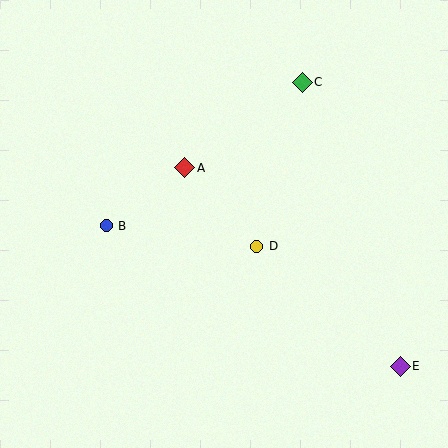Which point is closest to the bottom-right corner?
Point E is closest to the bottom-right corner.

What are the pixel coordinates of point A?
Point A is at (185, 168).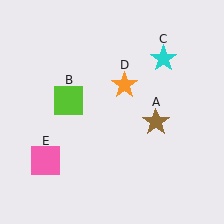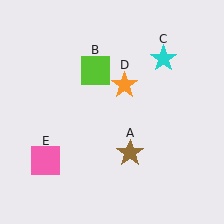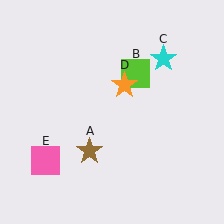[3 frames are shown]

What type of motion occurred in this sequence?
The brown star (object A), lime square (object B) rotated clockwise around the center of the scene.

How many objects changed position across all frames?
2 objects changed position: brown star (object A), lime square (object B).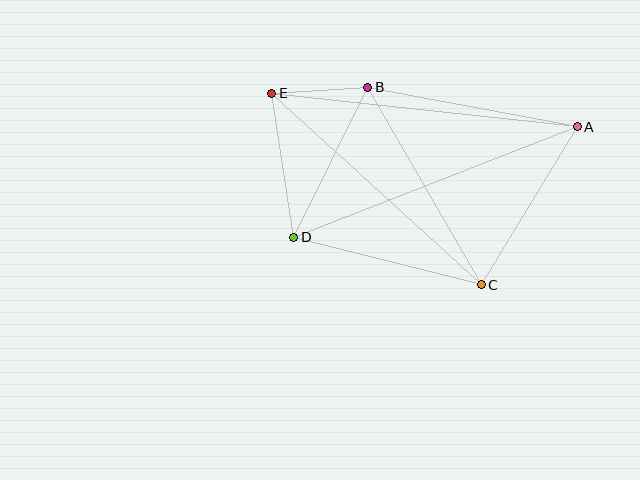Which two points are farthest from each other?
Points A and E are farthest from each other.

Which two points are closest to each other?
Points B and E are closest to each other.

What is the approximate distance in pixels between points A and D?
The distance between A and D is approximately 304 pixels.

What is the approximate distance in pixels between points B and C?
The distance between B and C is approximately 228 pixels.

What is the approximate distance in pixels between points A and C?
The distance between A and C is approximately 185 pixels.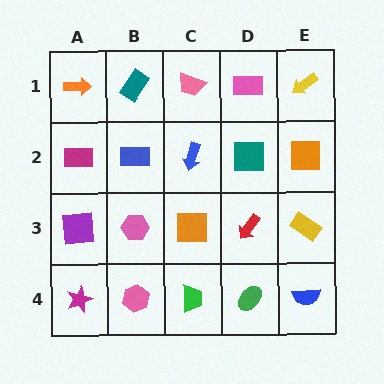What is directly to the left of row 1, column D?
A pink trapezoid.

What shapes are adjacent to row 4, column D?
A red arrow (row 3, column D), a green trapezoid (row 4, column C), a blue semicircle (row 4, column E).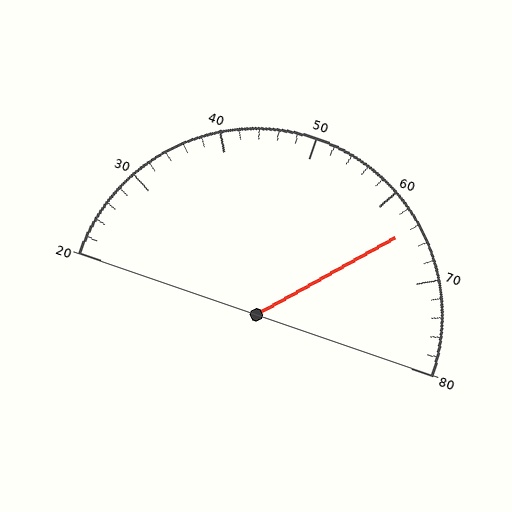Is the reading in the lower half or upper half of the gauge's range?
The reading is in the upper half of the range (20 to 80).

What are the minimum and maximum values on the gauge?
The gauge ranges from 20 to 80.